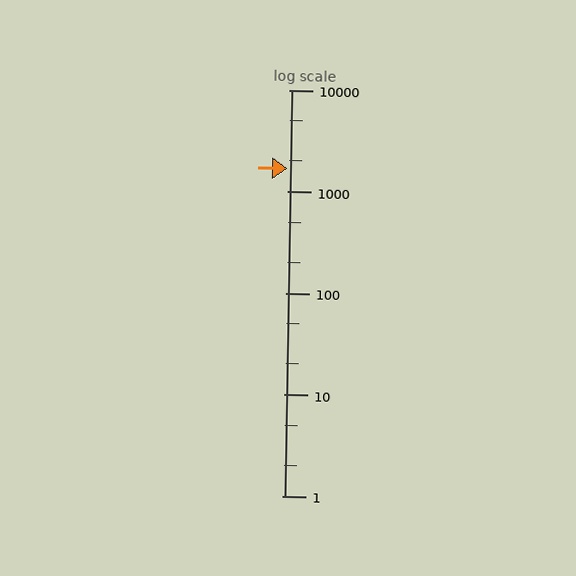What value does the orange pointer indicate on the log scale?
The pointer indicates approximately 1700.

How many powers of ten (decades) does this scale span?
The scale spans 4 decades, from 1 to 10000.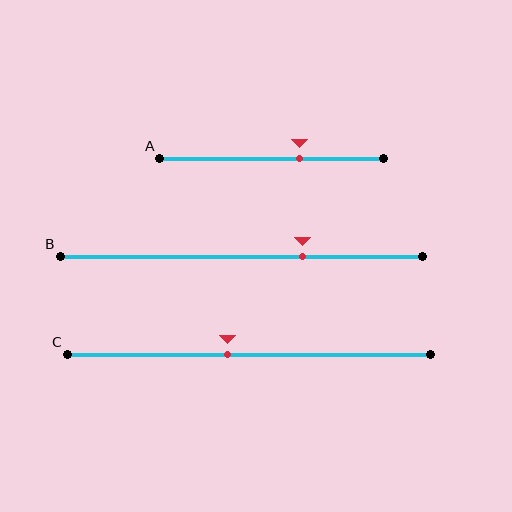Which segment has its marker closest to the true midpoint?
Segment C has its marker closest to the true midpoint.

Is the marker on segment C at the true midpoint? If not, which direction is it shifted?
No, the marker on segment C is shifted to the left by about 6% of the segment length.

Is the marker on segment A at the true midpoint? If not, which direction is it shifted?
No, the marker on segment A is shifted to the right by about 13% of the segment length.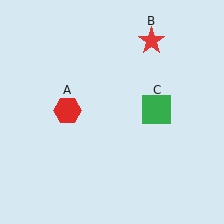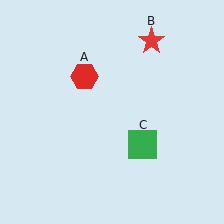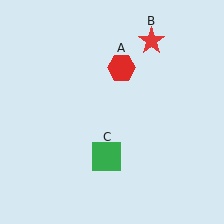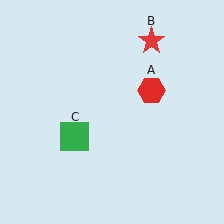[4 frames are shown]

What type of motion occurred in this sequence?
The red hexagon (object A), green square (object C) rotated clockwise around the center of the scene.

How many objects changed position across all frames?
2 objects changed position: red hexagon (object A), green square (object C).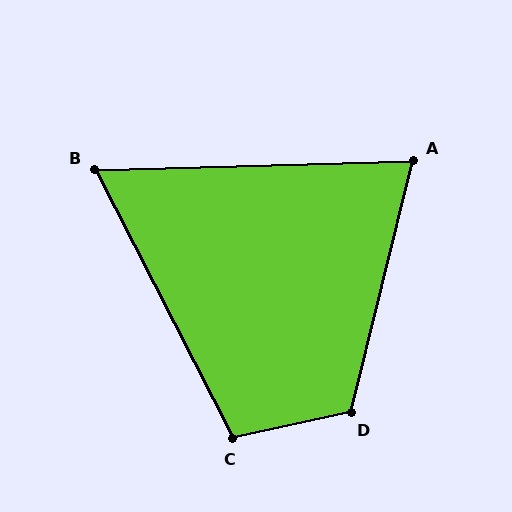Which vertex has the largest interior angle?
D, at approximately 116 degrees.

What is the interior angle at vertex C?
Approximately 105 degrees (obtuse).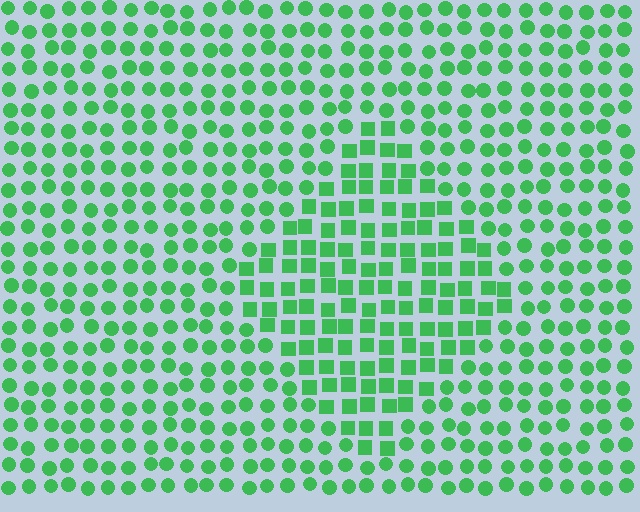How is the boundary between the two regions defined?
The boundary is defined by a change in element shape: squares inside vs. circles outside. All elements share the same color and spacing.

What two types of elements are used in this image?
The image uses squares inside the diamond region and circles outside it.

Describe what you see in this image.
The image is filled with small green elements arranged in a uniform grid. A diamond-shaped region contains squares, while the surrounding area contains circles. The boundary is defined purely by the change in element shape.